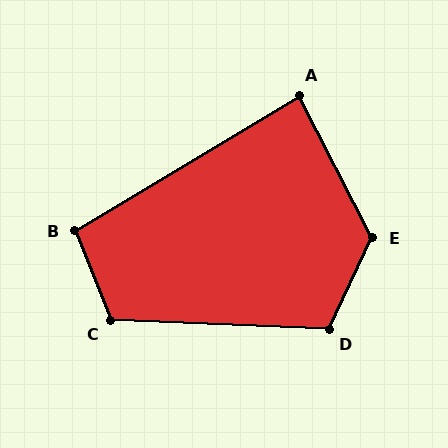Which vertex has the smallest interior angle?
A, at approximately 86 degrees.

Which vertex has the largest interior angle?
E, at approximately 128 degrees.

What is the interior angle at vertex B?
Approximately 100 degrees (obtuse).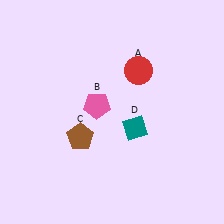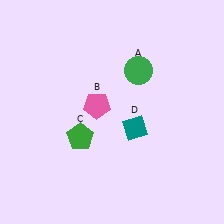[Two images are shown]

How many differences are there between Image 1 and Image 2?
There are 2 differences between the two images.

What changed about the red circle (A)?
In Image 1, A is red. In Image 2, it changed to green.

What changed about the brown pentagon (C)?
In Image 1, C is brown. In Image 2, it changed to green.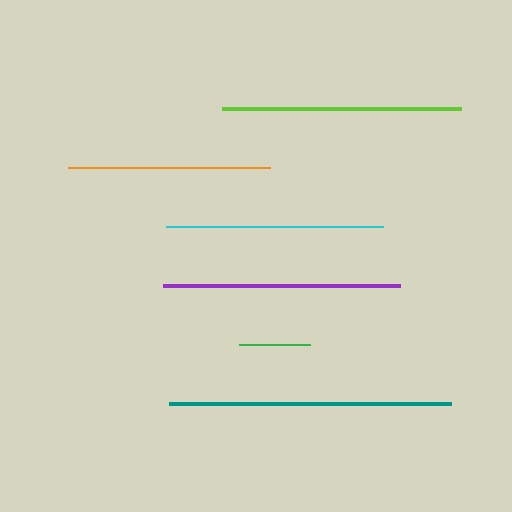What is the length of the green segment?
The green segment is approximately 71 pixels long.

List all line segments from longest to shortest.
From longest to shortest: teal, lime, purple, cyan, orange, green.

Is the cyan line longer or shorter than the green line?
The cyan line is longer than the green line.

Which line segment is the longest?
The teal line is the longest at approximately 282 pixels.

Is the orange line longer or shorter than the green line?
The orange line is longer than the green line.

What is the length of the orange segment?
The orange segment is approximately 201 pixels long.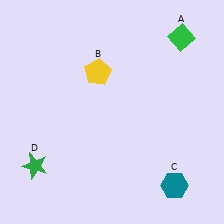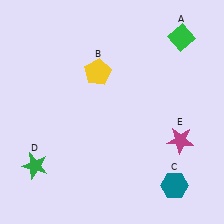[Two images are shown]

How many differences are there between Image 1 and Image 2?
There is 1 difference between the two images.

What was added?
A magenta star (E) was added in Image 2.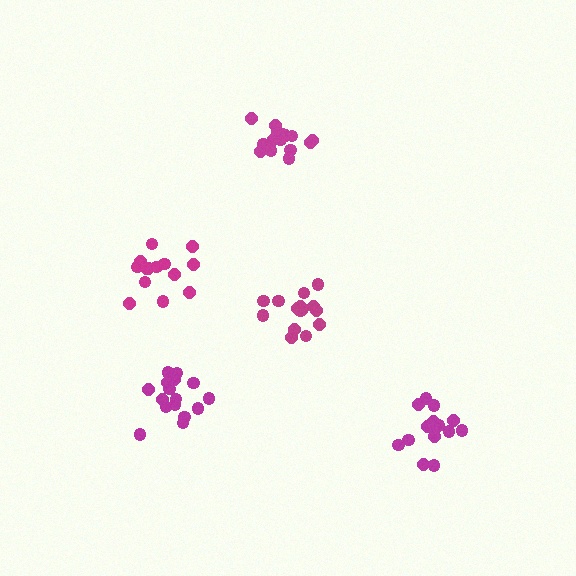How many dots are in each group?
Group 1: 16 dots, Group 2: 14 dots, Group 3: 16 dots, Group 4: 15 dots, Group 5: 15 dots (76 total).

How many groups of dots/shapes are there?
There are 5 groups.